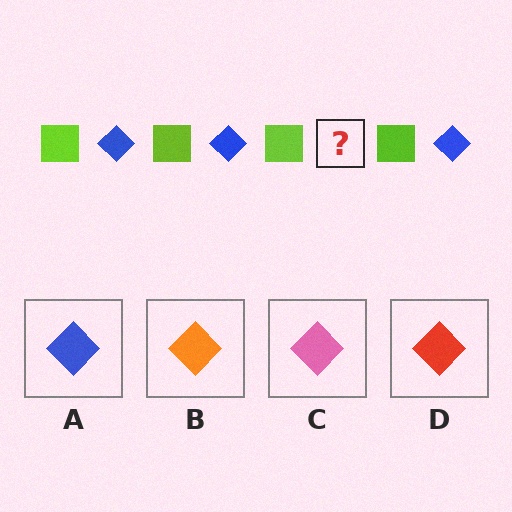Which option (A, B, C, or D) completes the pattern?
A.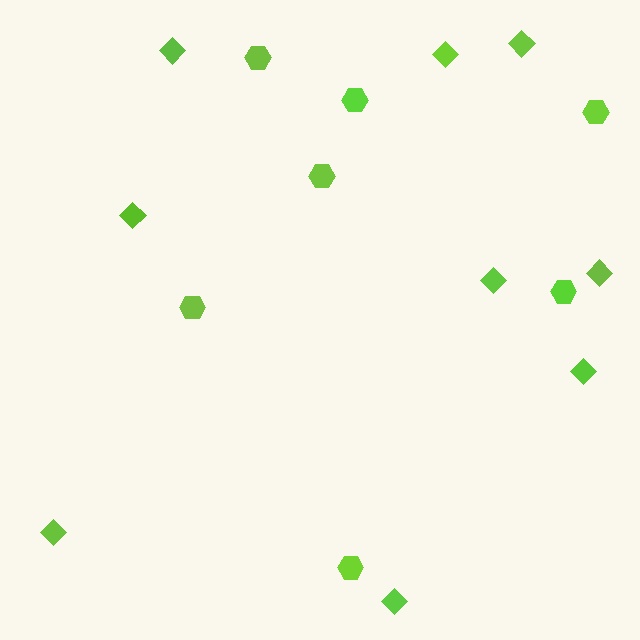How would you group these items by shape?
There are 2 groups: one group of hexagons (7) and one group of diamonds (9).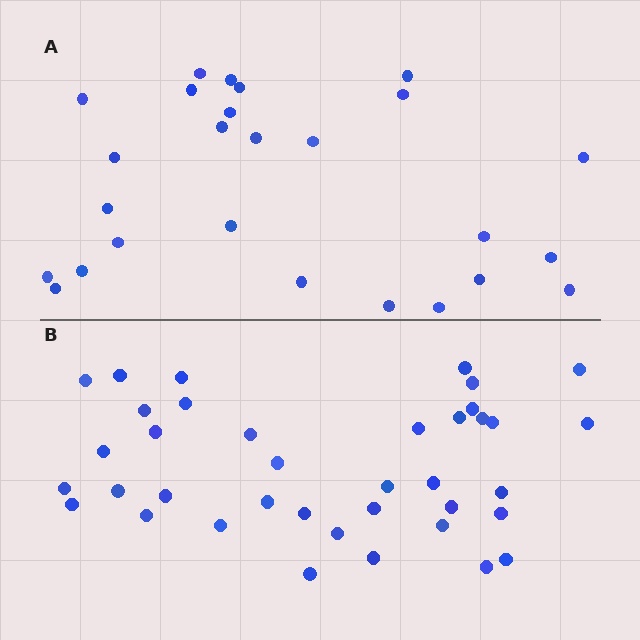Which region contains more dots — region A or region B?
Region B (the bottom region) has more dots.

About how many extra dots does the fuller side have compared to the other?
Region B has roughly 12 or so more dots than region A.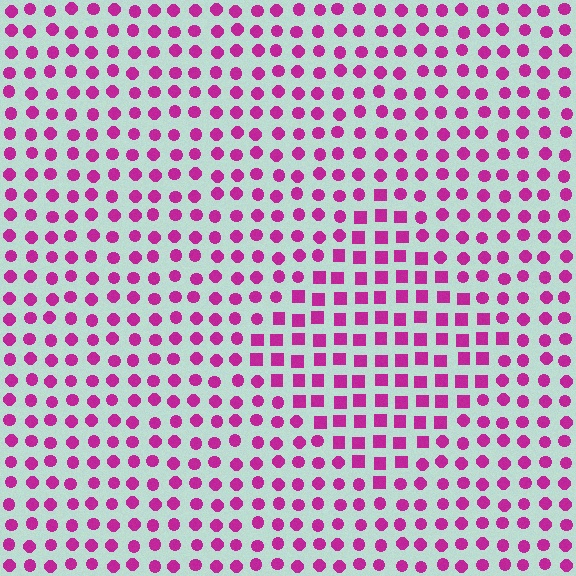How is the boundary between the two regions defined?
The boundary is defined by a change in element shape: squares inside vs. circles outside. All elements share the same color and spacing.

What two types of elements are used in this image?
The image uses squares inside the diamond region and circles outside it.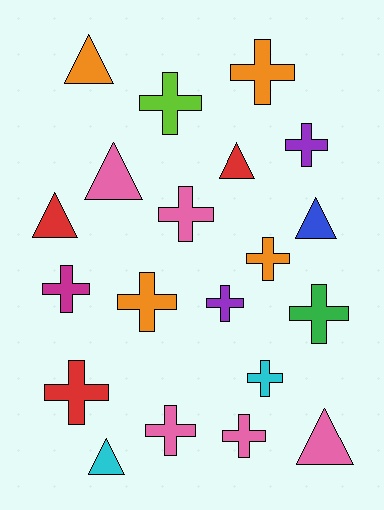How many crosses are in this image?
There are 13 crosses.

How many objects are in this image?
There are 20 objects.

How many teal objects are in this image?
There are no teal objects.